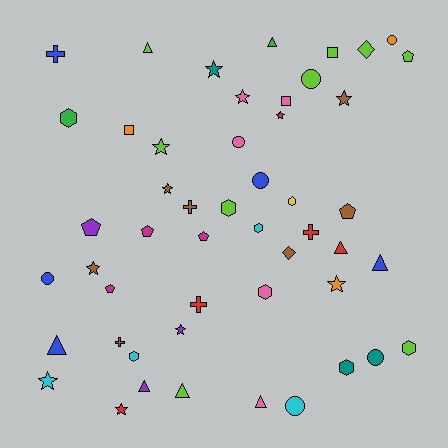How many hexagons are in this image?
There are 8 hexagons.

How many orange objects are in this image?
There are 3 orange objects.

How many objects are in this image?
There are 50 objects.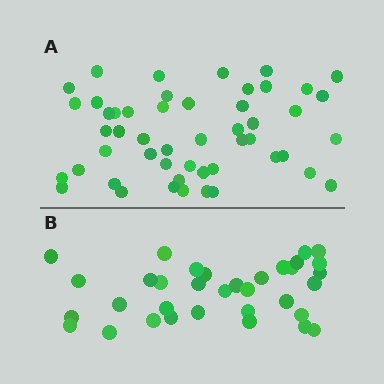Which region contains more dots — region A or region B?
Region A (the top region) has more dots.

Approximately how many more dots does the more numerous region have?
Region A has approximately 15 more dots than region B.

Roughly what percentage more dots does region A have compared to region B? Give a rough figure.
About 45% more.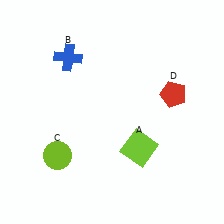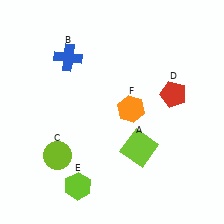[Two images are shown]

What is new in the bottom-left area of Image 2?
A lime hexagon (E) was added in the bottom-left area of Image 2.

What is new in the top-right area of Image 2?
An orange hexagon (F) was added in the top-right area of Image 2.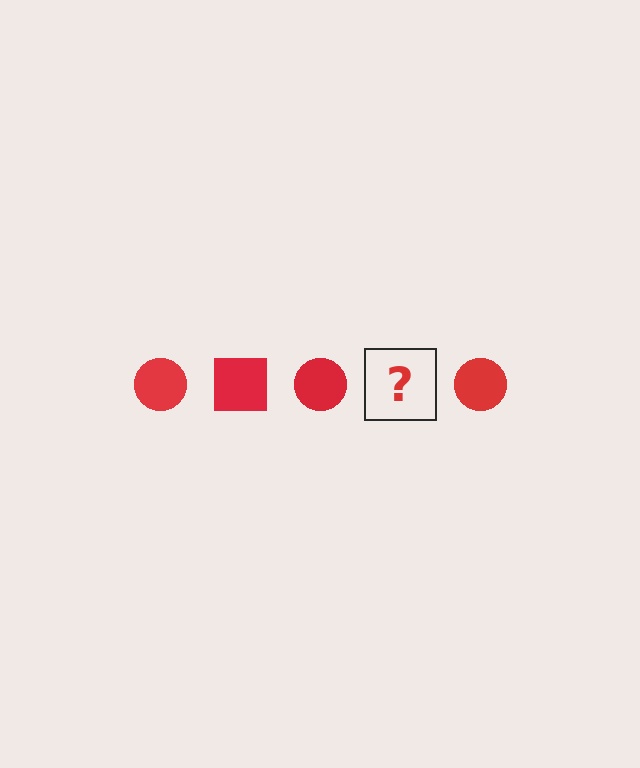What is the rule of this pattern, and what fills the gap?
The rule is that the pattern cycles through circle, square shapes in red. The gap should be filled with a red square.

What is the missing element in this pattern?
The missing element is a red square.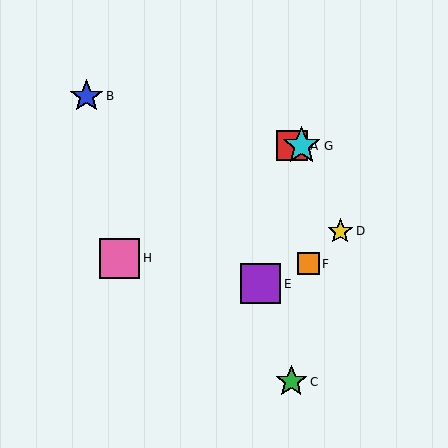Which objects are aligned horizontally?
Objects A, G are aligned horizontally.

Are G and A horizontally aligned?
Yes, both are at y≈146.